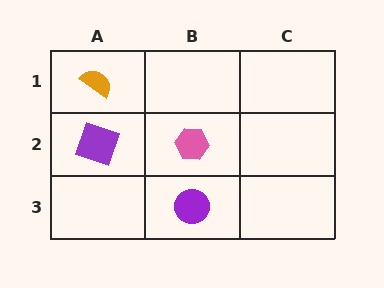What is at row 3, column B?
A purple circle.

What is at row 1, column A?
An orange semicircle.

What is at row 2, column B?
A pink hexagon.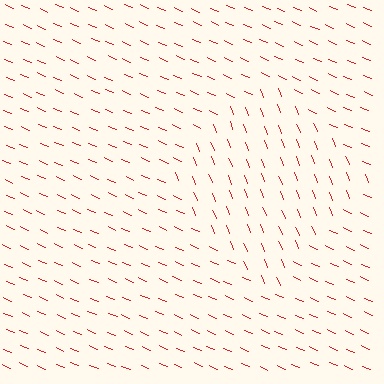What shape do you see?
I see a diamond.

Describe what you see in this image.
The image is filled with small red line segments. A diamond region in the image has lines oriented differently from the surrounding lines, creating a visible texture boundary.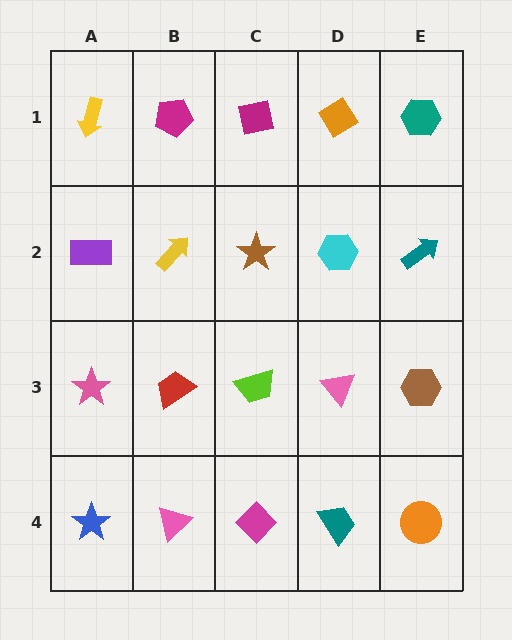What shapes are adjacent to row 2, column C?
A magenta square (row 1, column C), a lime trapezoid (row 3, column C), a yellow arrow (row 2, column B), a cyan hexagon (row 2, column D).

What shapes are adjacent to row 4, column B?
A red trapezoid (row 3, column B), a blue star (row 4, column A), a magenta diamond (row 4, column C).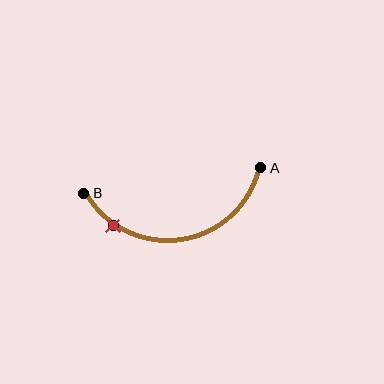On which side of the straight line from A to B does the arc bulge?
The arc bulges below the straight line connecting A and B.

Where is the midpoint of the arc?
The arc midpoint is the point on the curve farthest from the straight line joining A and B. It sits below that line.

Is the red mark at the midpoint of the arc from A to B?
No. The red mark lies on the arc but is closer to endpoint B. The arc midpoint would be at the point on the curve equidistant along the arc from both A and B.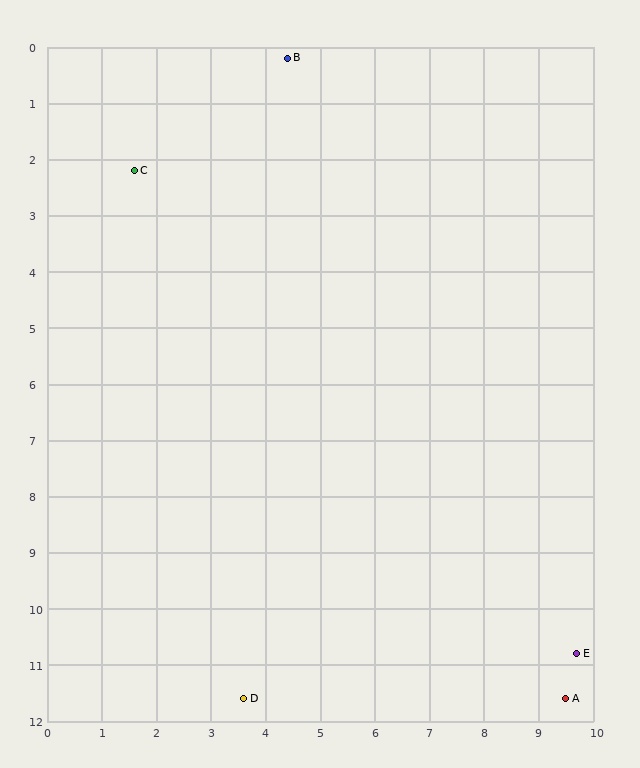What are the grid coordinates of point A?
Point A is at approximately (9.5, 11.6).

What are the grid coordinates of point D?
Point D is at approximately (3.6, 11.6).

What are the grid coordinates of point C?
Point C is at approximately (1.6, 2.2).